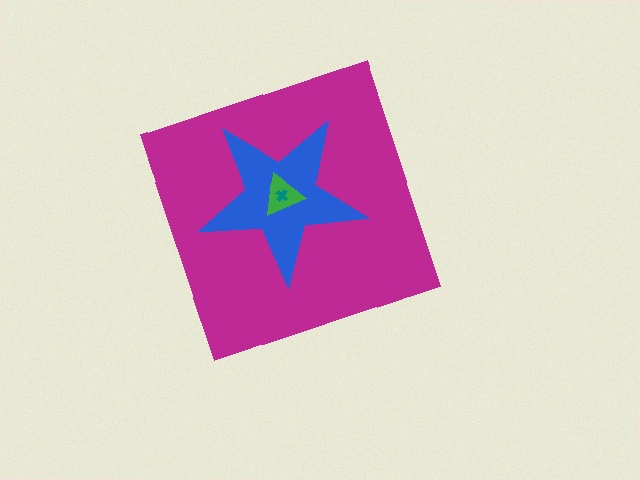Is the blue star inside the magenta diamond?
Yes.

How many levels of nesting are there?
4.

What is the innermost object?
The teal cross.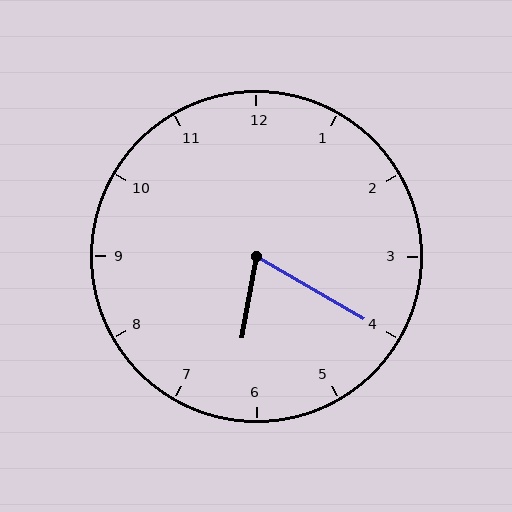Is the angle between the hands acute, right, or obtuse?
It is acute.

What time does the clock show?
6:20.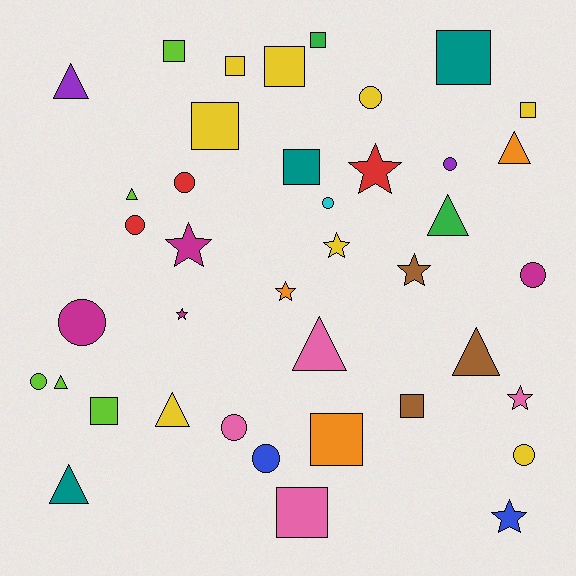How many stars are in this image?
There are 8 stars.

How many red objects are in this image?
There are 3 red objects.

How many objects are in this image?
There are 40 objects.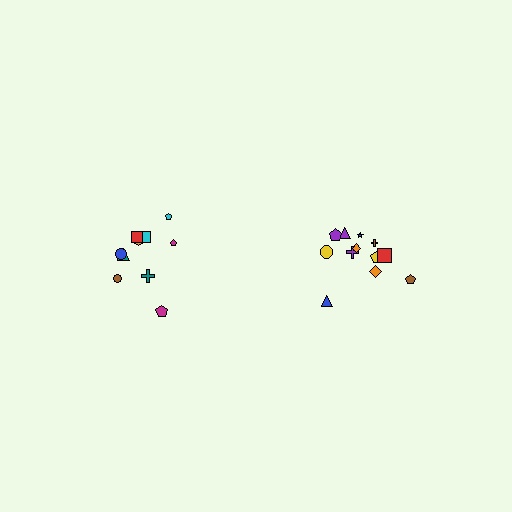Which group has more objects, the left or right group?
The right group.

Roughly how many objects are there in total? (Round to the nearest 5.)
Roughly 20 objects in total.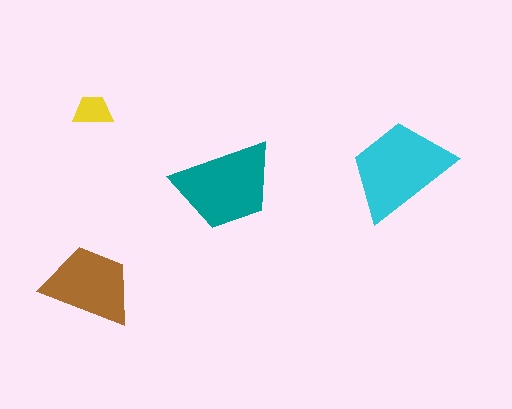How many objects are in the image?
There are 4 objects in the image.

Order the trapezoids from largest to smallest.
the cyan one, the teal one, the brown one, the yellow one.